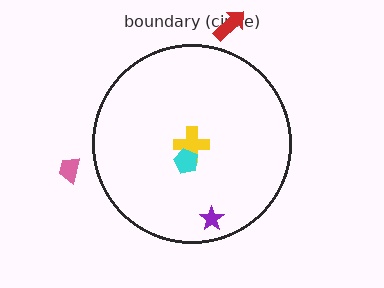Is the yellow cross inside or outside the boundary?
Inside.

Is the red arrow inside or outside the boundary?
Outside.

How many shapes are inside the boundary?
3 inside, 2 outside.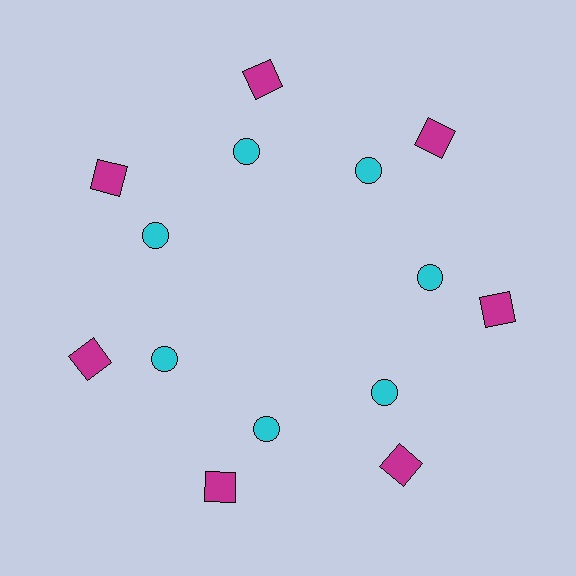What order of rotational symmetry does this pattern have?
This pattern has 7-fold rotational symmetry.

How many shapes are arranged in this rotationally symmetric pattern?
There are 14 shapes, arranged in 7 groups of 2.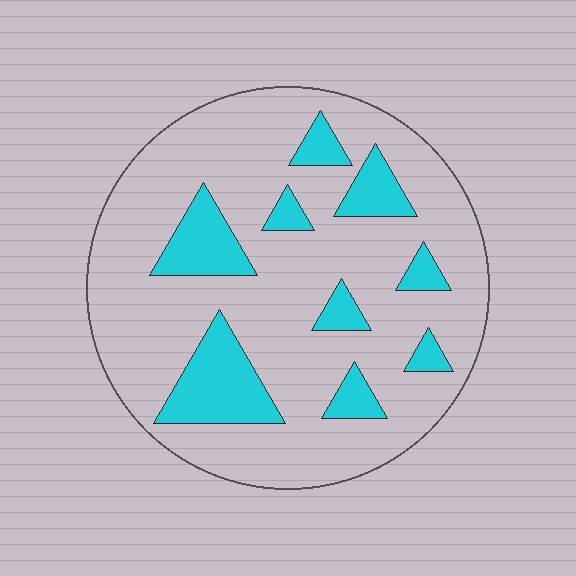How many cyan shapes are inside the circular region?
9.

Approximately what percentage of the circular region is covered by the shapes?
Approximately 20%.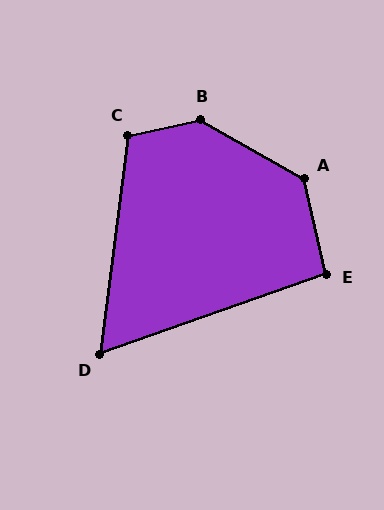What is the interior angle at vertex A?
Approximately 133 degrees (obtuse).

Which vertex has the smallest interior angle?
D, at approximately 63 degrees.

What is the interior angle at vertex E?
Approximately 97 degrees (obtuse).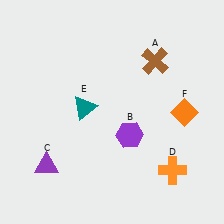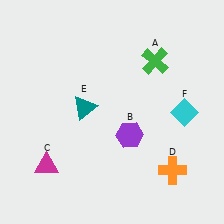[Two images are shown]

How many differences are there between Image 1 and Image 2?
There are 3 differences between the two images.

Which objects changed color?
A changed from brown to green. C changed from purple to magenta. F changed from orange to cyan.